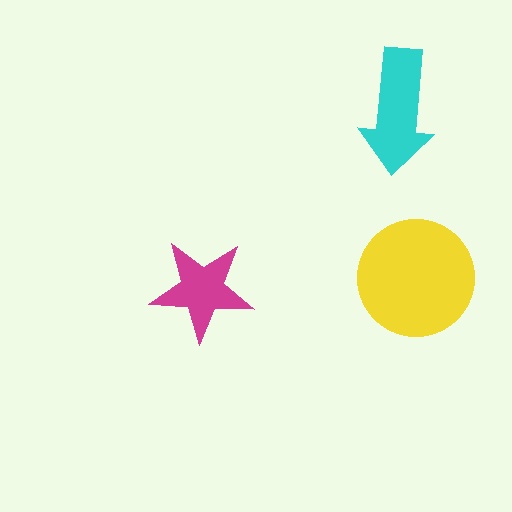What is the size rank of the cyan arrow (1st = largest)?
2nd.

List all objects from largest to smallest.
The yellow circle, the cyan arrow, the magenta star.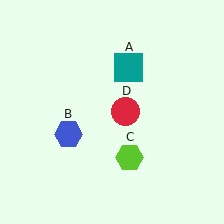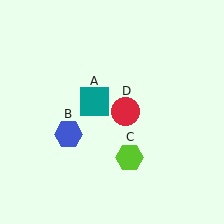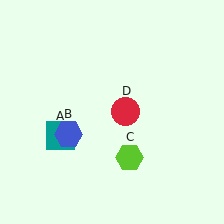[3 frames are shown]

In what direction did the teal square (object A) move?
The teal square (object A) moved down and to the left.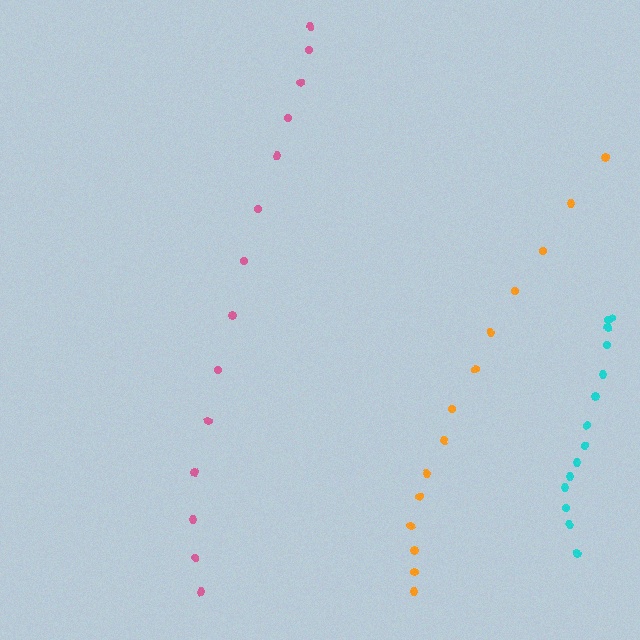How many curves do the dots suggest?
There are 3 distinct paths.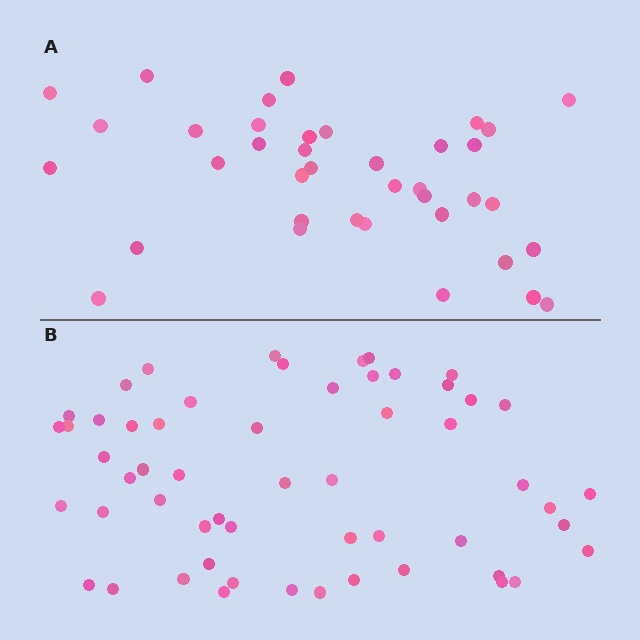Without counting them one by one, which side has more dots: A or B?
Region B (the bottom region) has more dots.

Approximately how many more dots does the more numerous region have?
Region B has approximately 20 more dots than region A.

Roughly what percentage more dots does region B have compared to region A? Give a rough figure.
About 45% more.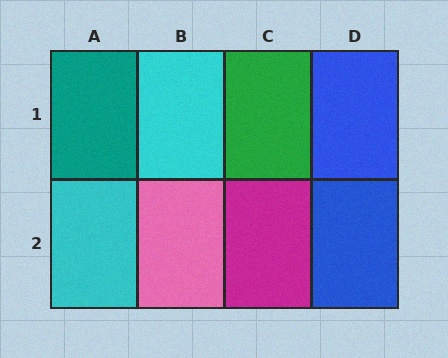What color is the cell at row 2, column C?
Magenta.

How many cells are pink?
1 cell is pink.